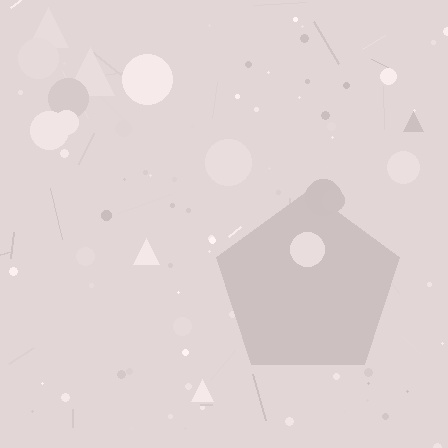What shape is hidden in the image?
A pentagon is hidden in the image.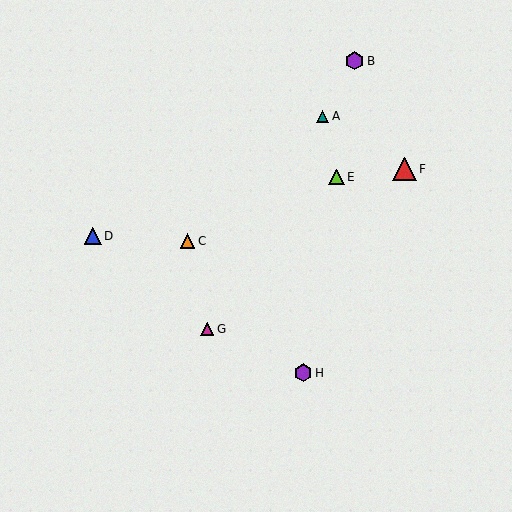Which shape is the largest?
The red triangle (labeled F) is the largest.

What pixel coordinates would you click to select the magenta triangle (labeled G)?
Click at (207, 329) to select the magenta triangle G.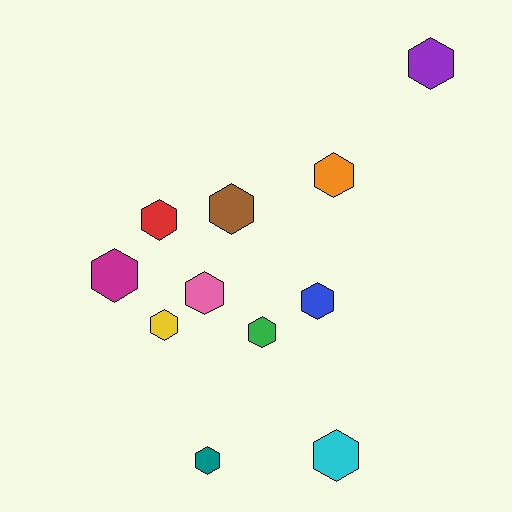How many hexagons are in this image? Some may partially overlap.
There are 11 hexagons.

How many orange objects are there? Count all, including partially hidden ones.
There is 1 orange object.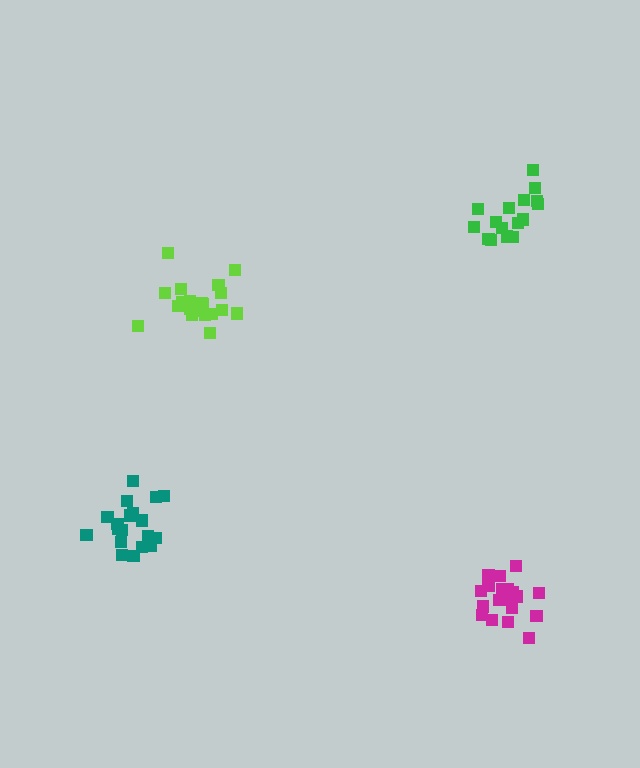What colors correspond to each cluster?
The clusters are colored: lime, green, magenta, teal.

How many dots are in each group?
Group 1: 20 dots, Group 2: 16 dots, Group 3: 20 dots, Group 4: 19 dots (75 total).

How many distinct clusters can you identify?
There are 4 distinct clusters.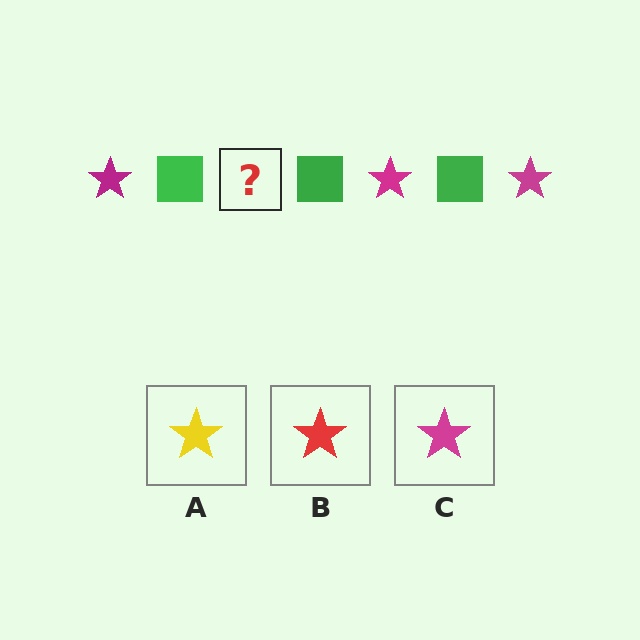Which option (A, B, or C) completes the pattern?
C.